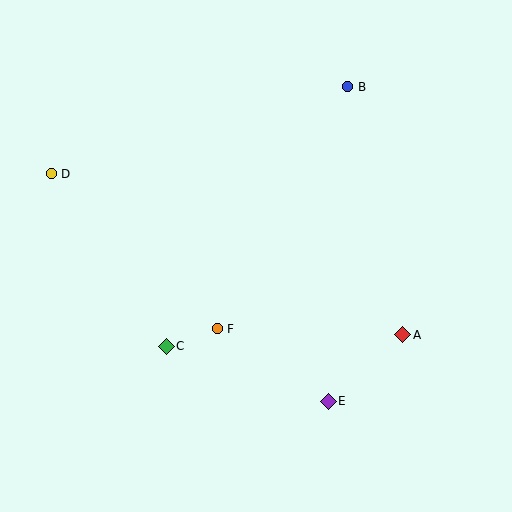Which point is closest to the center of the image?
Point F at (217, 329) is closest to the center.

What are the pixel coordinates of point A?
Point A is at (403, 335).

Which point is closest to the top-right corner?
Point B is closest to the top-right corner.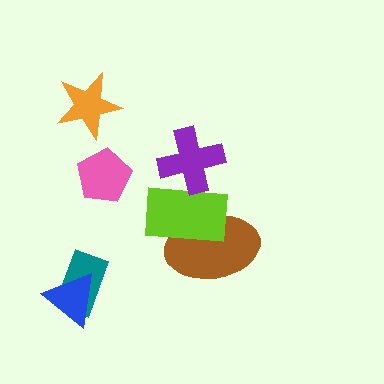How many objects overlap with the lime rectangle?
2 objects overlap with the lime rectangle.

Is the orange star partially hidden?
No, no other shape covers it.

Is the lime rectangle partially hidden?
Yes, it is partially covered by another shape.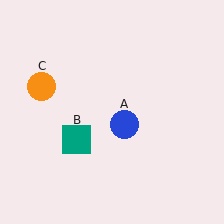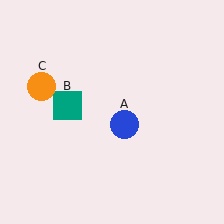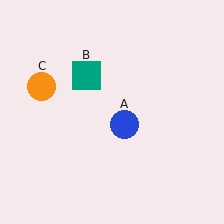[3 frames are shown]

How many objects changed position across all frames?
1 object changed position: teal square (object B).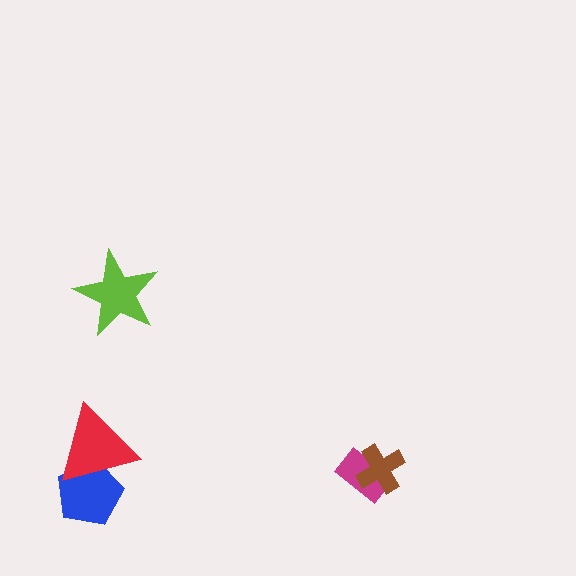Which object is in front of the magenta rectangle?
The brown cross is in front of the magenta rectangle.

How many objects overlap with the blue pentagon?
1 object overlaps with the blue pentagon.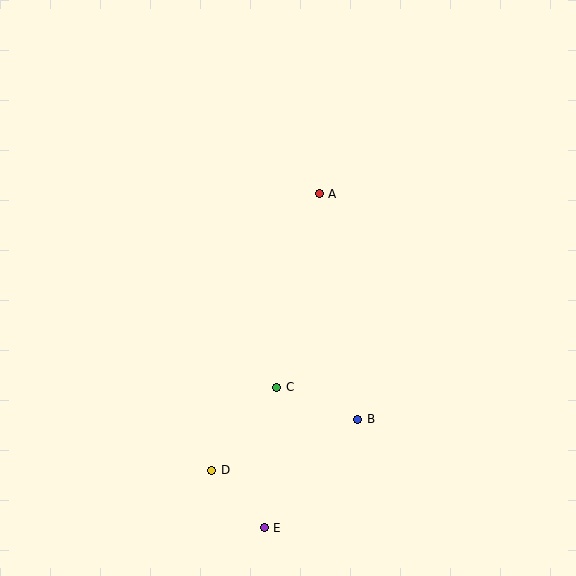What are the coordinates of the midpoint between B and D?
The midpoint between B and D is at (285, 445).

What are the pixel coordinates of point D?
Point D is at (212, 470).